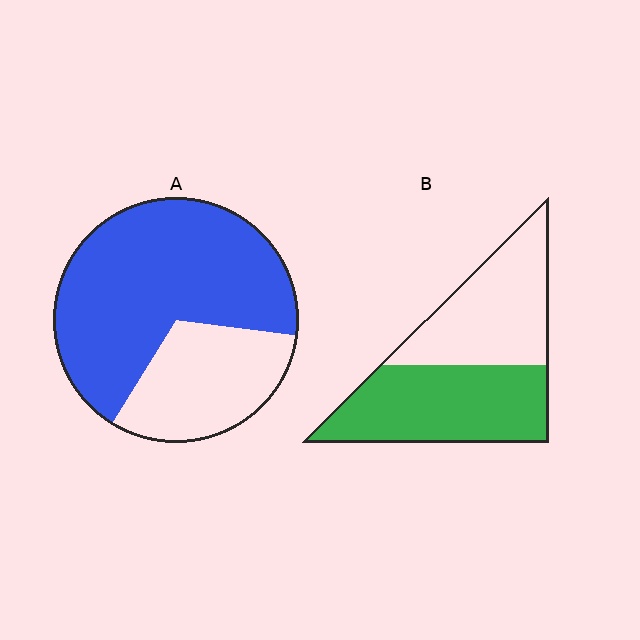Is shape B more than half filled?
Roughly half.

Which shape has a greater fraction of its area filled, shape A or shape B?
Shape A.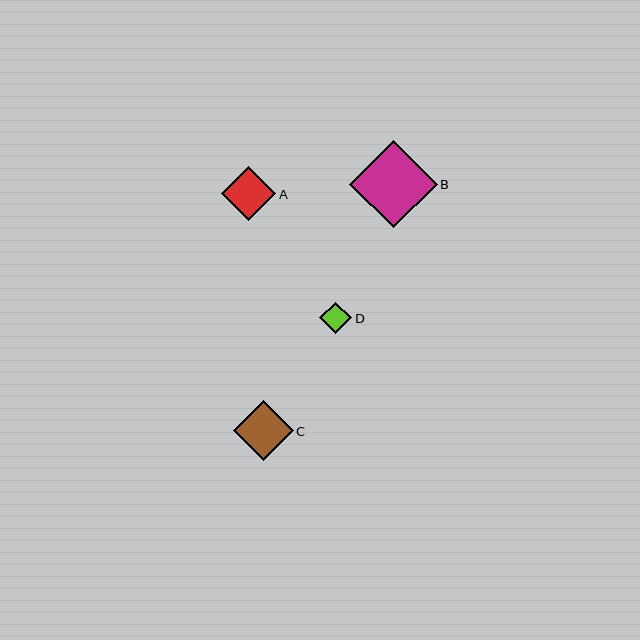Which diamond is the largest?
Diamond B is the largest with a size of approximately 87 pixels.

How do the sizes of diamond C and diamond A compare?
Diamond C and diamond A are approximately the same size.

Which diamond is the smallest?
Diamond D is the smallest with a size of approximately 32 pixels.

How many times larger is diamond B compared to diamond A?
Diamond B is approximately 1.6 times the size of diamond A.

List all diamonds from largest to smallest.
From largest to smallest: B, C, A, D.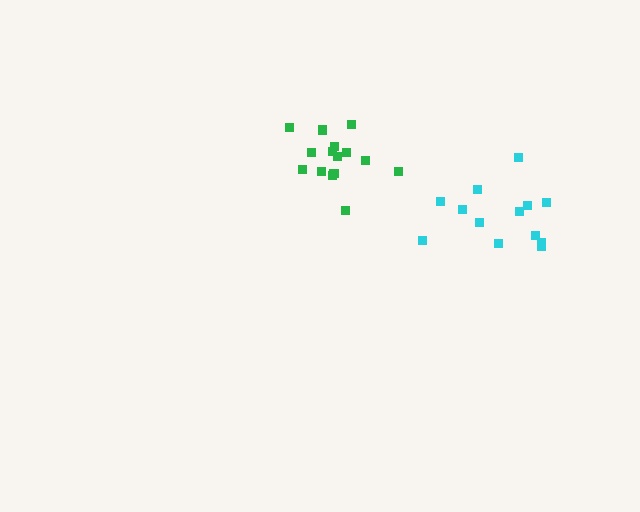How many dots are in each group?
Group 1: 13 dots, Group 2: 15 dots (28 total).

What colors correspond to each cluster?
The clusters are colored: cyan, green.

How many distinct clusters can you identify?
There are 2 distinct clusters.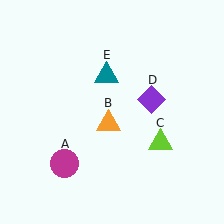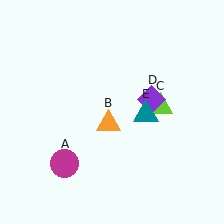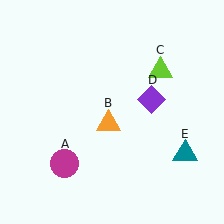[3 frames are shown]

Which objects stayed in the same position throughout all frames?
Magenta circle (object A) and orange triangle (object B) and purple diamond (object D) remained stationary.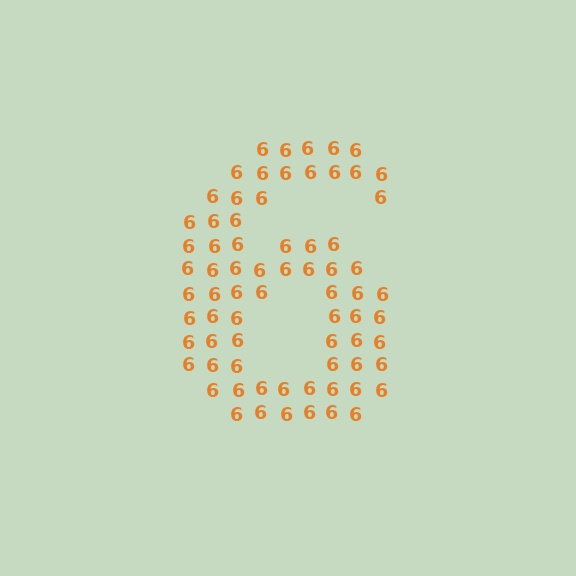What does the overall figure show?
The overall figure shows the digit 6.